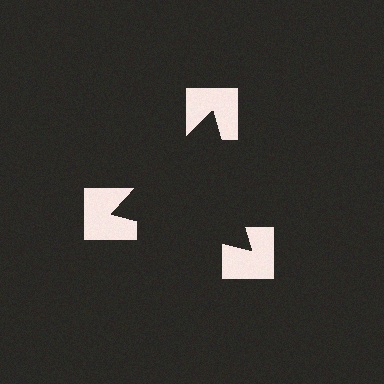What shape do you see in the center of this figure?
An illusory triangle — its edges are inferred from the aligned wedge cuts in the notched squares, not physically drawn.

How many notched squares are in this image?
There are 3 — one at each vertex of the illusory triangle.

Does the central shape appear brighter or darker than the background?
It typically appears slightly darker than the background, even though no actual brightness change is drawn.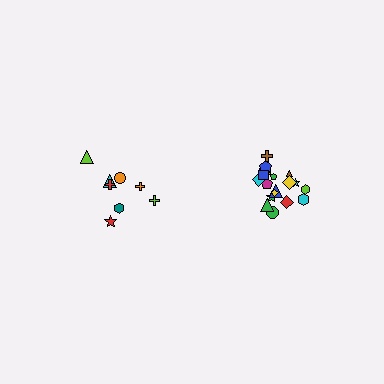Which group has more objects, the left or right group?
The right group.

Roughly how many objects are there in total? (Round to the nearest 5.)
Roughly 25 objects in total.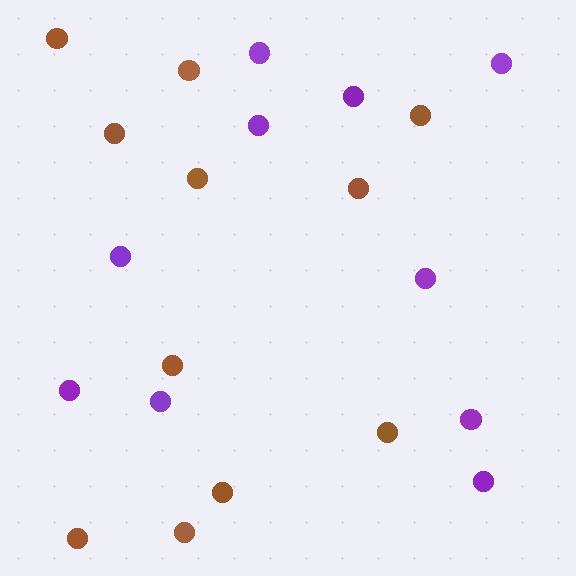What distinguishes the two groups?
There are 2 groups: one group of purple circles (10) and one group of brown circles (11).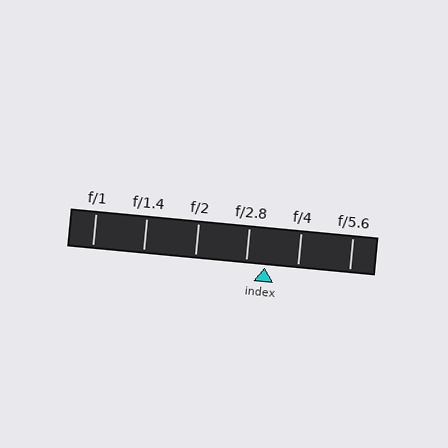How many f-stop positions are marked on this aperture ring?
There are 6 f-stop positions marked.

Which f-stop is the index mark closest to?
The index mark is closest to f/2.8.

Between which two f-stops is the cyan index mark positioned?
The index mark is between f/2.8 and f/4.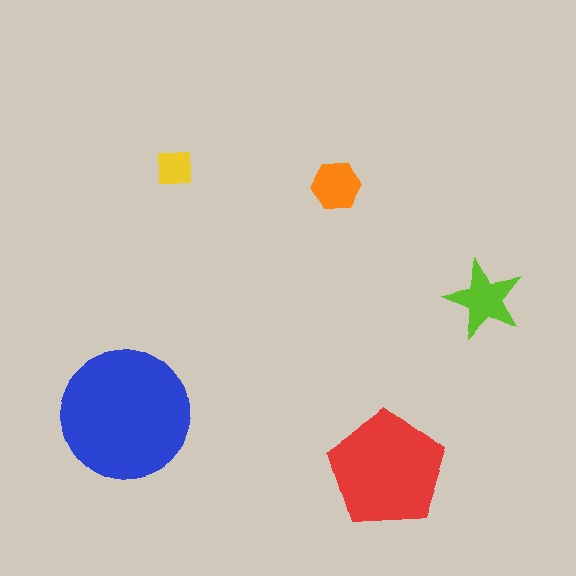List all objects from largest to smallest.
The blue circle, the red pentagon, the lime star, the orange hexagon, the yellow square.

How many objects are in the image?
There are 5 objects in the image.